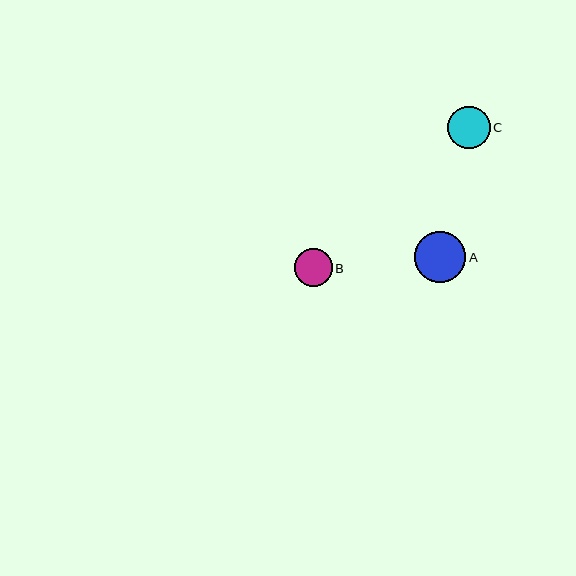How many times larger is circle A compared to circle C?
Circle A is approximately 1.2 times the size of circle C.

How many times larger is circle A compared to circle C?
Circle A is approximately 1.2 times the size of circle C.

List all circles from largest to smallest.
From largest to smallest: A, C, B.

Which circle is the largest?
Circle A is the largest with a size of approximately 51 pixels.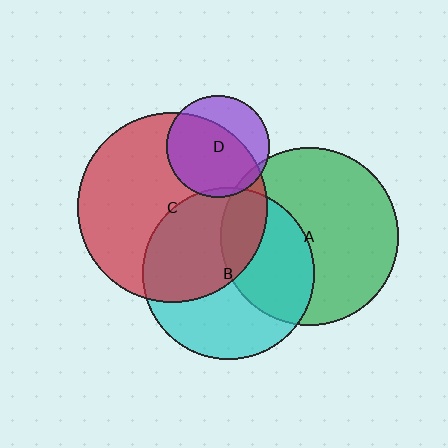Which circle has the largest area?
Circle C (red).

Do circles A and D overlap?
Yes.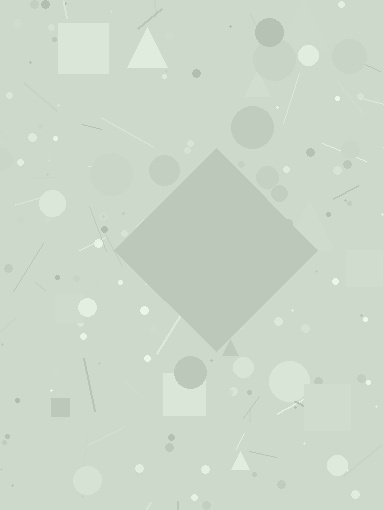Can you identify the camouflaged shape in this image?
The camouflaged shape is a diamond.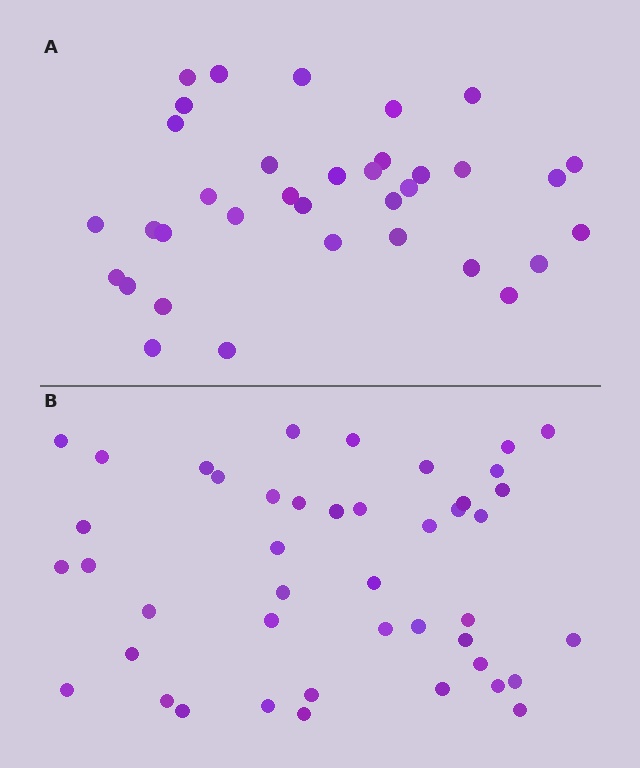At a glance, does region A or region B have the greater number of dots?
Region B (the bottom region) has more dots.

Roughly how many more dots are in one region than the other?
Region B has roughly 8 or so more dots than region A.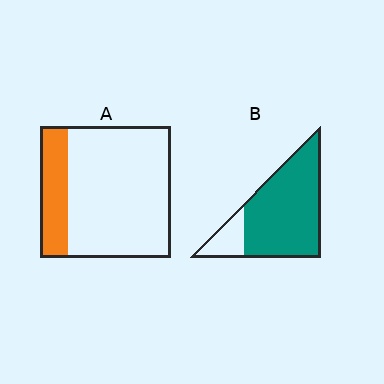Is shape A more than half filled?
No.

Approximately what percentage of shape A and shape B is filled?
A is approximately 20% and B is approximately 85%.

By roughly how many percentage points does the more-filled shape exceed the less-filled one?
By roughly 60 percentage points (B over A).